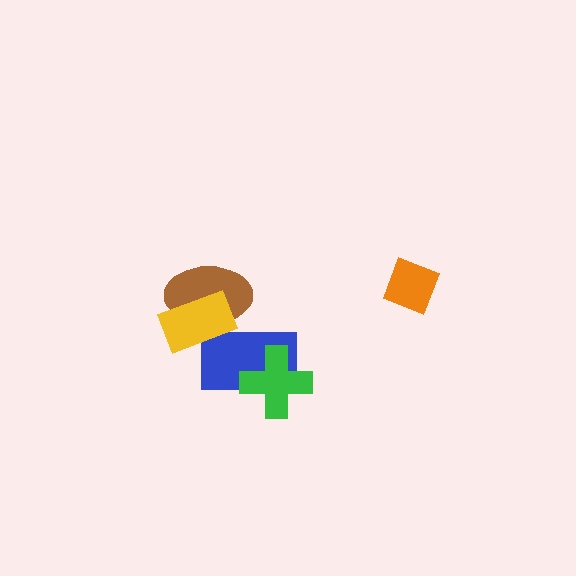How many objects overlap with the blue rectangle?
3 objects overlap with the blue rectangle.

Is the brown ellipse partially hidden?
Yes, it is partially covered by another shape.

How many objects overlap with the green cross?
1 object overlaps with the green cross.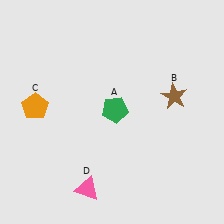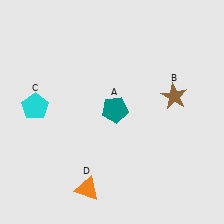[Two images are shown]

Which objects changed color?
A changed from green to teal. C changed from orange to cyan. D changed from pink to orange.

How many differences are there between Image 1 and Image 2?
There are 3 differences between the two images.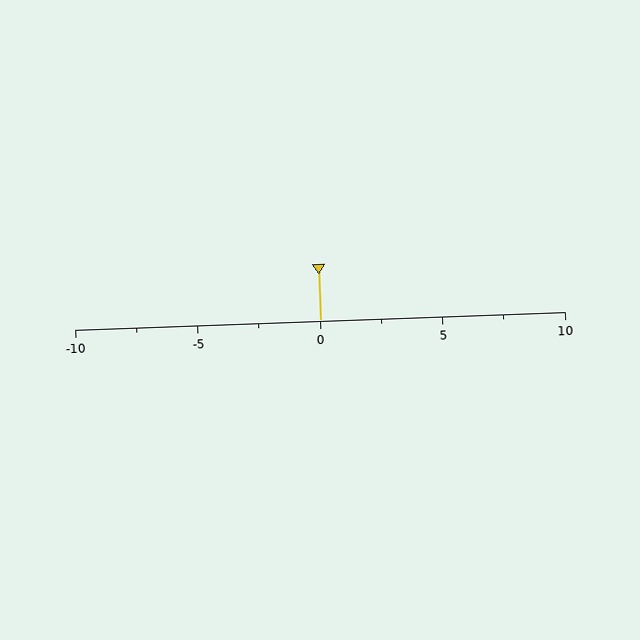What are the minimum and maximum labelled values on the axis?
The axis runs from -10 to 10.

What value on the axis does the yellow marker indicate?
The marker indicates approximately 0.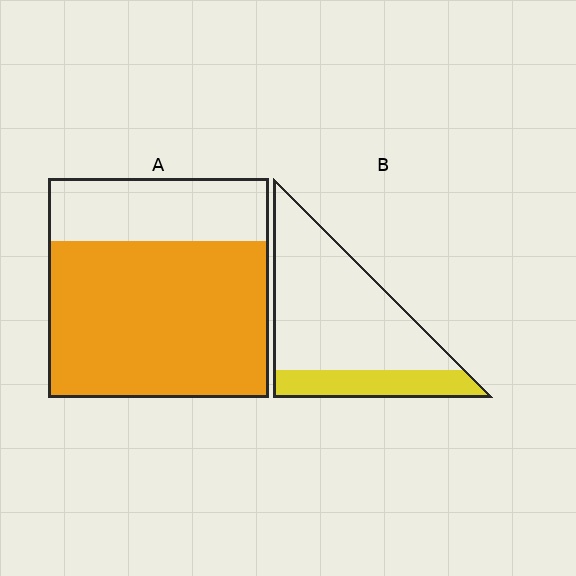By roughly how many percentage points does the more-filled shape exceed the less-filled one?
By roughly 50 percentage points (A over B).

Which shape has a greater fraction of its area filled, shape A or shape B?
Shape A.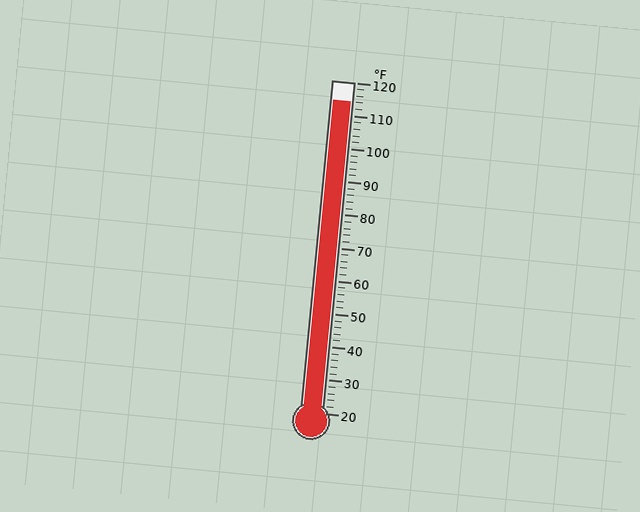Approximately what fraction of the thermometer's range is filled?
The thermometer is filled to approximately 95% of its range.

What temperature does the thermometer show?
The thermometer shows approximately 114°F.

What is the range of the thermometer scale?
The thermometer scale ranges from 20°F to 120°F.